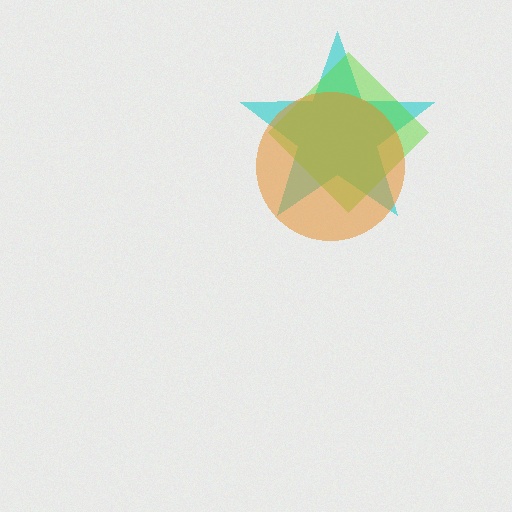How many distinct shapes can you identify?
There are 3 distinct shapes: a cyan star, a lime diamond, an orange circle.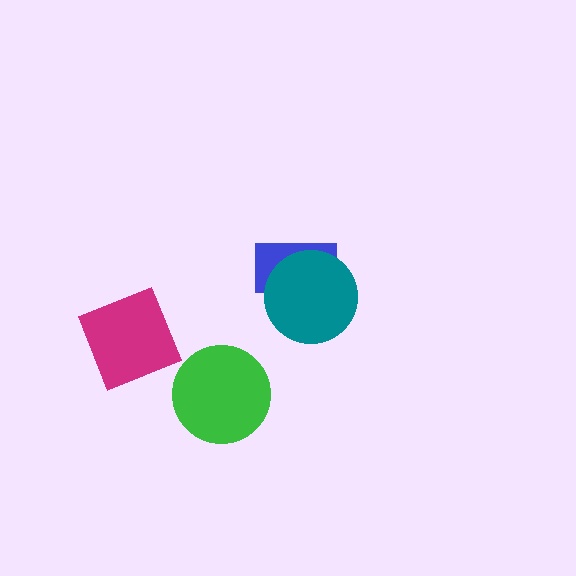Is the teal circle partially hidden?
No, no other shape covers it.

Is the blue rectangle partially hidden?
Yes, it is partially covered by another shape.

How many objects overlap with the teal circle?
1 object overlaps with the teal circle.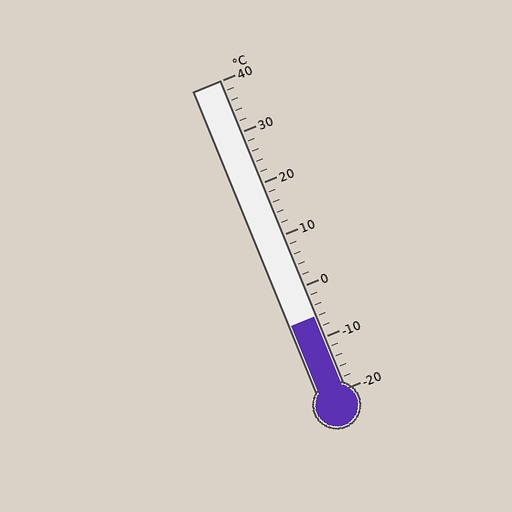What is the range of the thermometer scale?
The thermometer scale ranges from -20°C to 40°C.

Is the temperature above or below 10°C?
The temperature is below 10°C.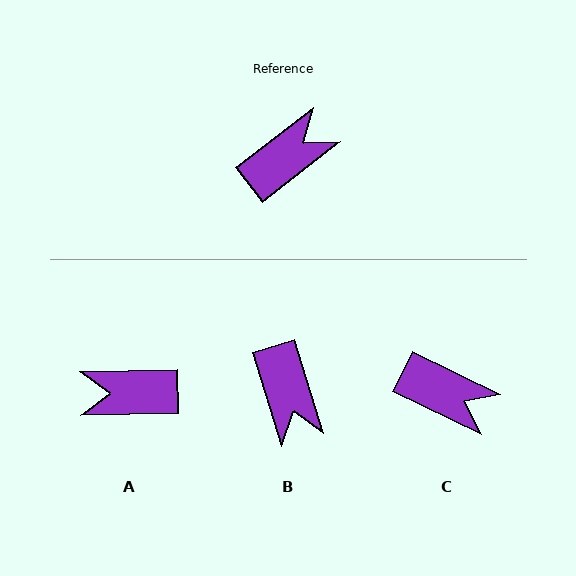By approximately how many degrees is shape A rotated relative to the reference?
Approximately 143 degrees counter-clockwise.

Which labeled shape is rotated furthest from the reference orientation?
A, about 143 degrees away.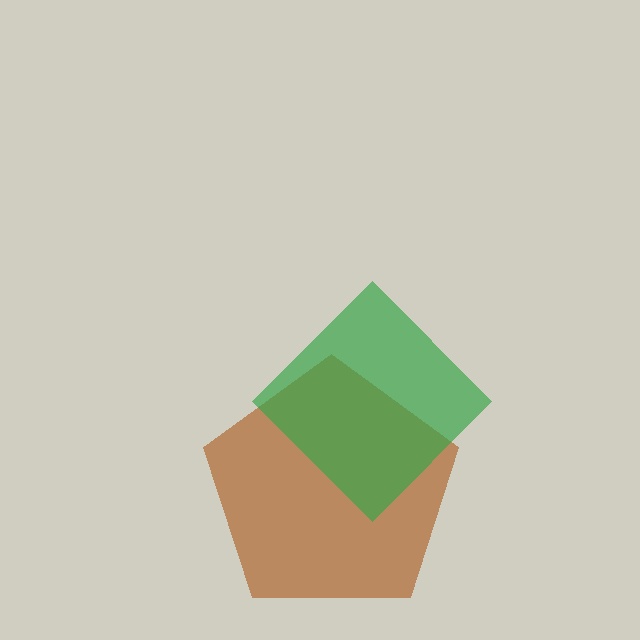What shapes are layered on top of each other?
The layered shapes are: a brown pentagon, a green diamond.